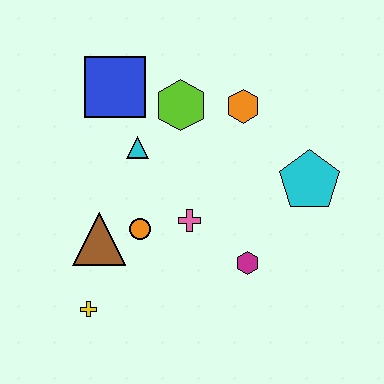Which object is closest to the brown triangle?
The orange circle is closest to the brown triangle.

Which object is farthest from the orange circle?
The cyan pentagon is farthest from the orange circle.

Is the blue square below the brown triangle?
No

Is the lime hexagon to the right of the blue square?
Yes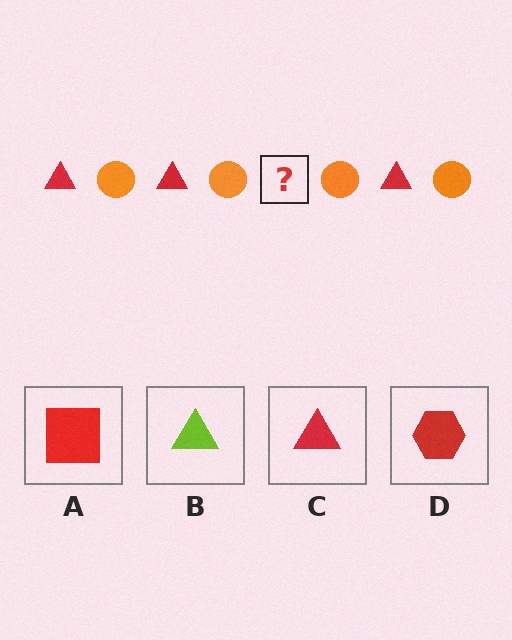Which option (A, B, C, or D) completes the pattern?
C.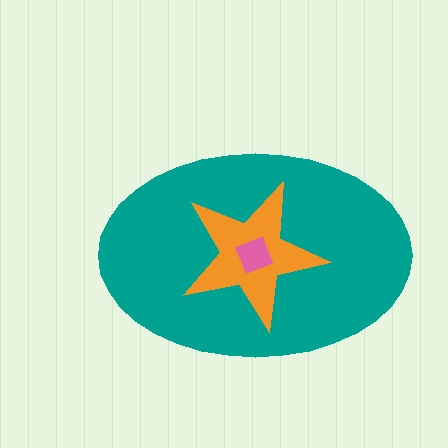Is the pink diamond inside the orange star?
Yes.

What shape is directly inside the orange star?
The pink diamond.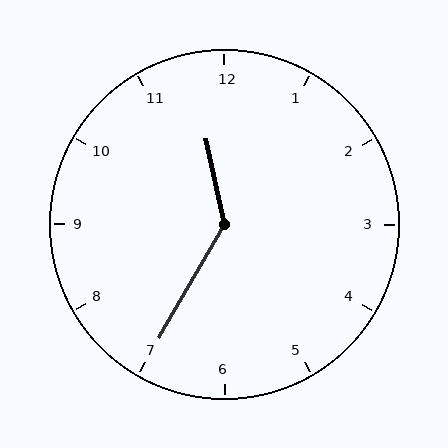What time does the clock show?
11:35.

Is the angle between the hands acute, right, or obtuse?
It is obtuse.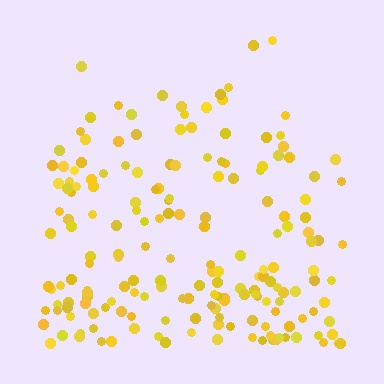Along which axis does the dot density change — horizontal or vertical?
Vertical.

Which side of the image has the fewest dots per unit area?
The top.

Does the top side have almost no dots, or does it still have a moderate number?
Still a moderate number, just noticeably fewer than the bottom.